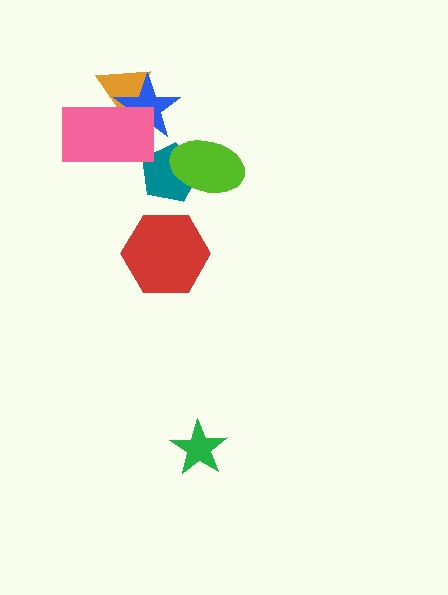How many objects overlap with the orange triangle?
2 objects overlap with the orange triangle.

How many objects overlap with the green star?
0 objects overlap with the green star.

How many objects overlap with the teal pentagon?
1 object overlaps with the teal pentagon.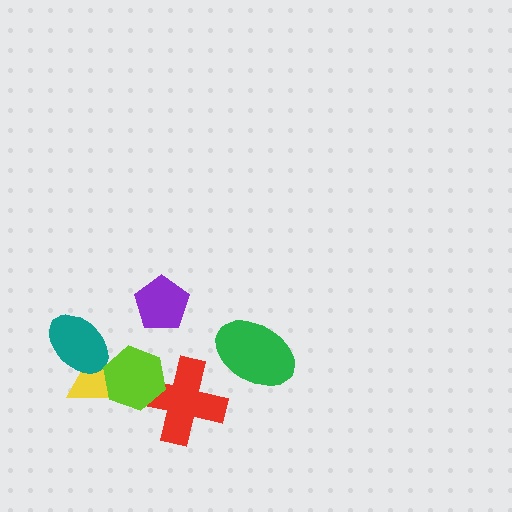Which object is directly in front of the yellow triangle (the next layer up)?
The teal ellipse is directly in front of the yellow triangle.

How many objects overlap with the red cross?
1 object overlaps with the red cross.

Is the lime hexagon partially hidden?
No, no other shape covers it.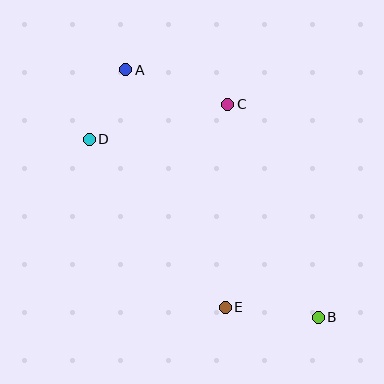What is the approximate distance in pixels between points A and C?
The distance between A and C is approximately 108 pixels.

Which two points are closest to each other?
Points A and D are closest to each other.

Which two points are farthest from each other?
Points A and B are farthest from each other.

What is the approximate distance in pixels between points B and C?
The distance between B and C is approximately 231 pixels.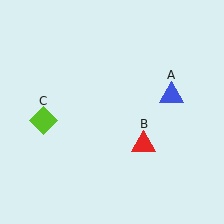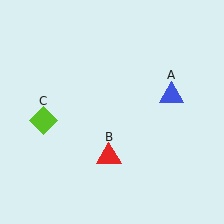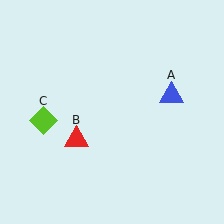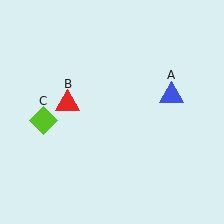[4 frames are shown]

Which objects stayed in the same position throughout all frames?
Blue triangle (object A) and lime diamond (object C) remained stationary.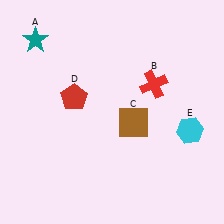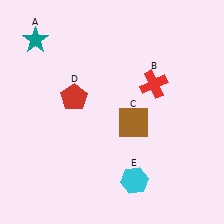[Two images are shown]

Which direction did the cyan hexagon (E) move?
The cyan hexagon (E) moved left.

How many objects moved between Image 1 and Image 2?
1 object moved between the two images.